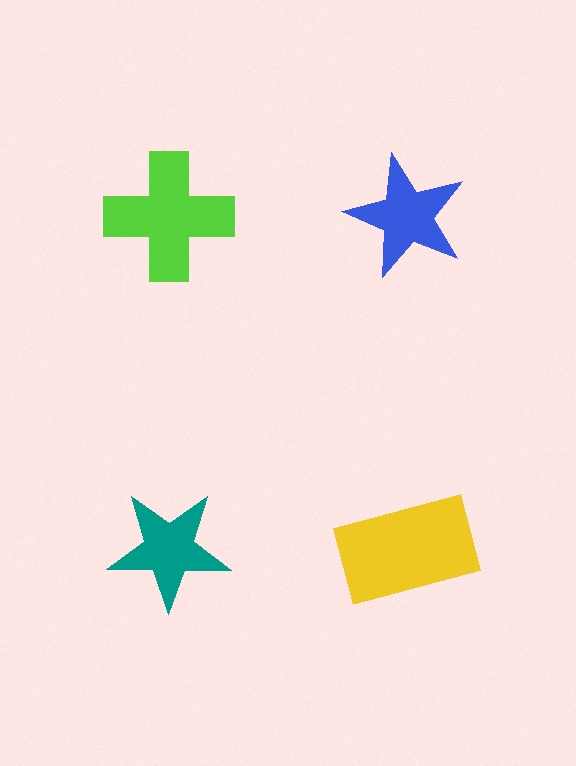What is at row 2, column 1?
A teal star.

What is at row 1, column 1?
A lime cross.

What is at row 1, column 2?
A blue star.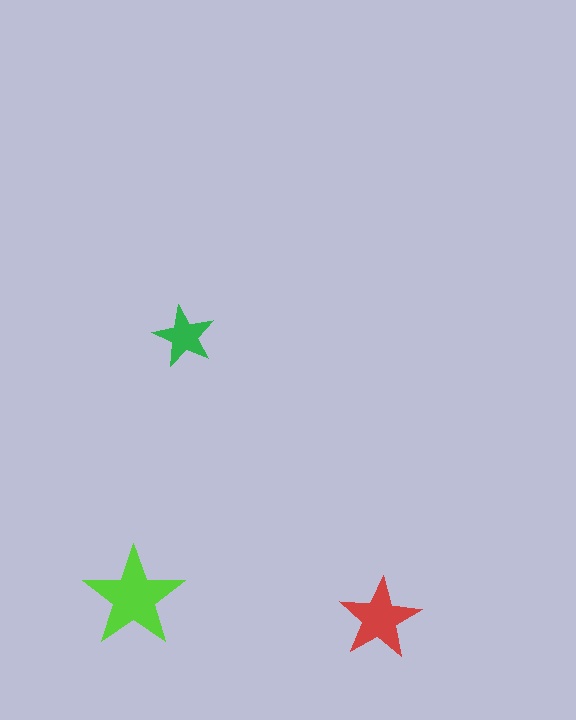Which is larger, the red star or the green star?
The red one.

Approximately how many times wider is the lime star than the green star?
About 1.5 times wider.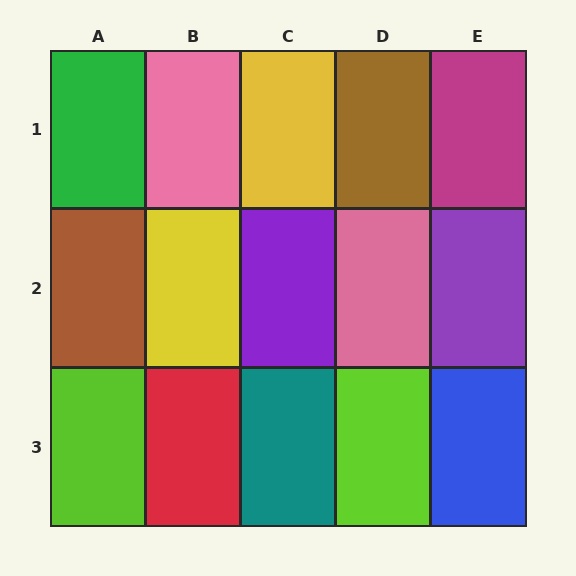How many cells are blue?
1 cell is blue.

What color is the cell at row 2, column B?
Yellow.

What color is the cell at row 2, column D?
Pink.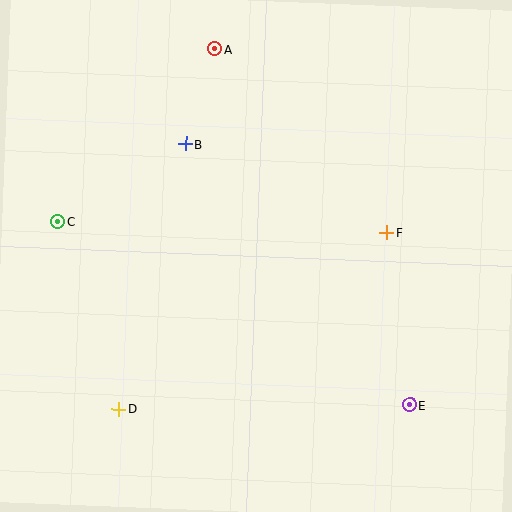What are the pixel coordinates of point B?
Point B is at (186, 144).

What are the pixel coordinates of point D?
Point D is at (119, 409).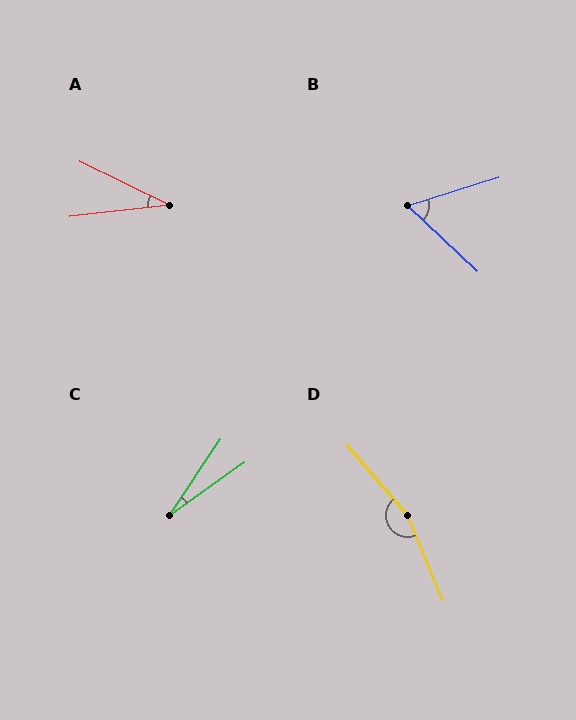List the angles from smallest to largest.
C (20°), A (33°), B (61°), D (161°).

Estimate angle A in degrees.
Approximately 33 degrees.